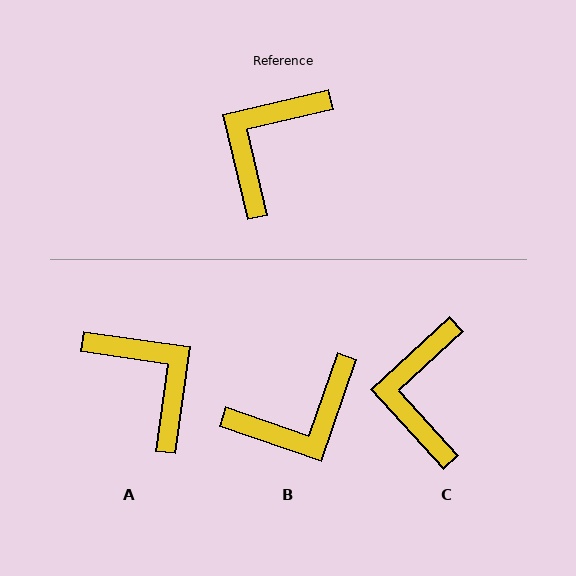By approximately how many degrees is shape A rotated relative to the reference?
Approximately 111 degrees clockwise.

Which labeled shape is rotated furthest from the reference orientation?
B, about 148 degrees away.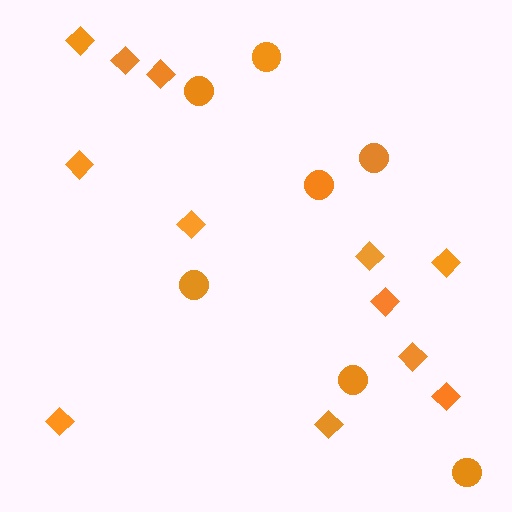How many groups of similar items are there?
There are 2 groups: one group of diamonds (12) and one group of circles (7).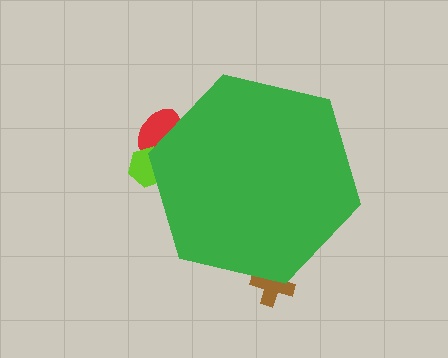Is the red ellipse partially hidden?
Yes, the red ellipse is partially hidden behind the green hexagon.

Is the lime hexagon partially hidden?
Yes, the lime hexagon is partially hidden behind the green hexagon.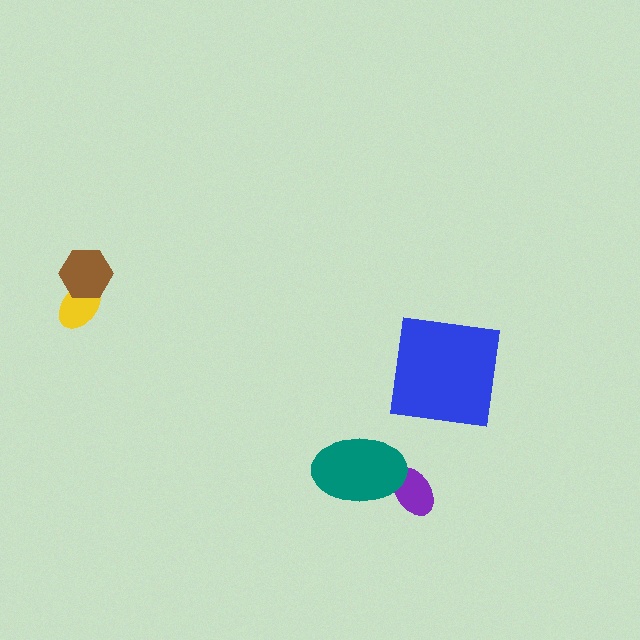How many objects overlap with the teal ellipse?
1 object overlaps with the teal ellipse.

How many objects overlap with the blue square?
0 objects overlap with the blue square.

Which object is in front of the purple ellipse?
The teal ellipse is in front of the purple ellipse.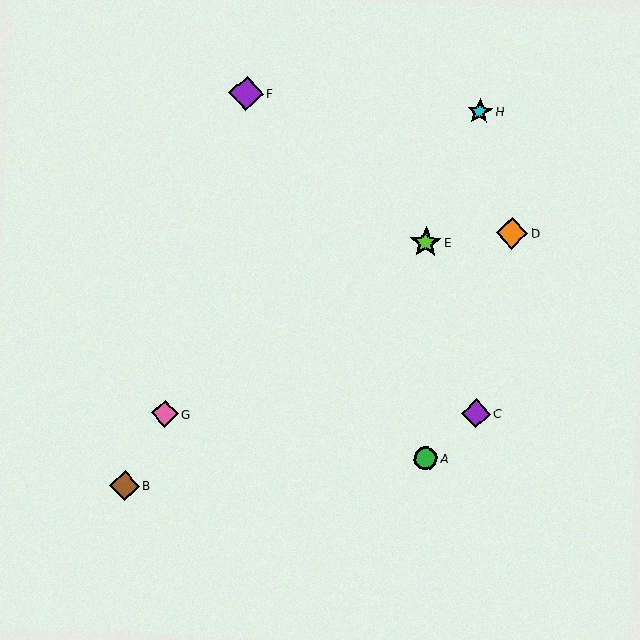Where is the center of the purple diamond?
The center of the purple diamond is at (246, 93).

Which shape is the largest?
The purple diamond (labeled F) is the largest.